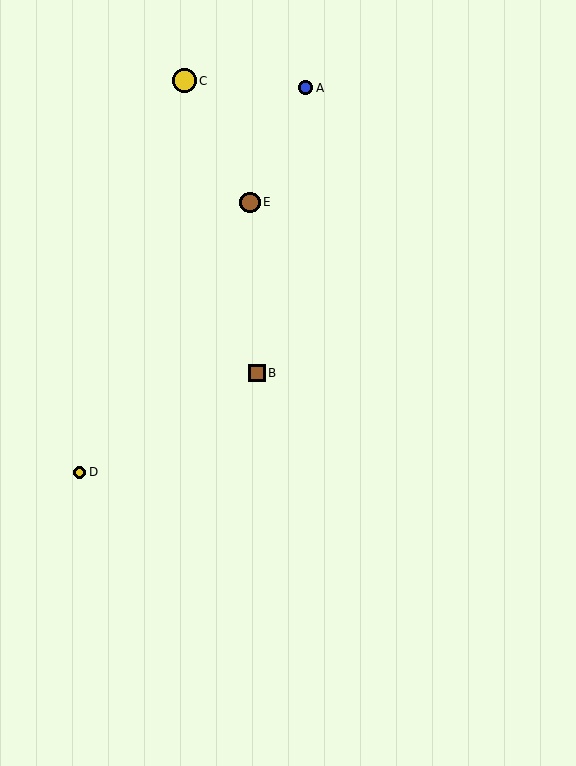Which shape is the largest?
The yellow circle (labeled C) is the largest.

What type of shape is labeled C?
Shape C is a yellow circle.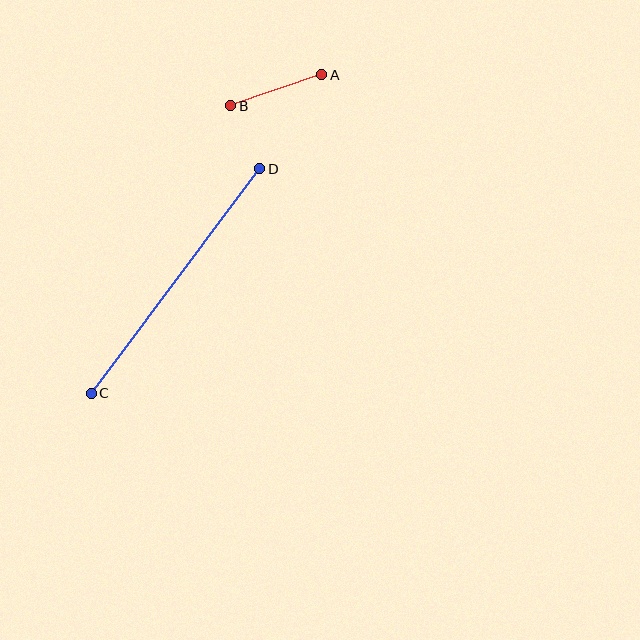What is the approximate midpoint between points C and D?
The midpoint is at approximately (175, 281) pixels.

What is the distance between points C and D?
The distance is approximately 281 pixels.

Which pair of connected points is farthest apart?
Points C and D are farthest apart.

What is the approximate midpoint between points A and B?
The midpoint is at approximately (276, 90) pixels.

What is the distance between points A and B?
The distance is approximately 96 pixels.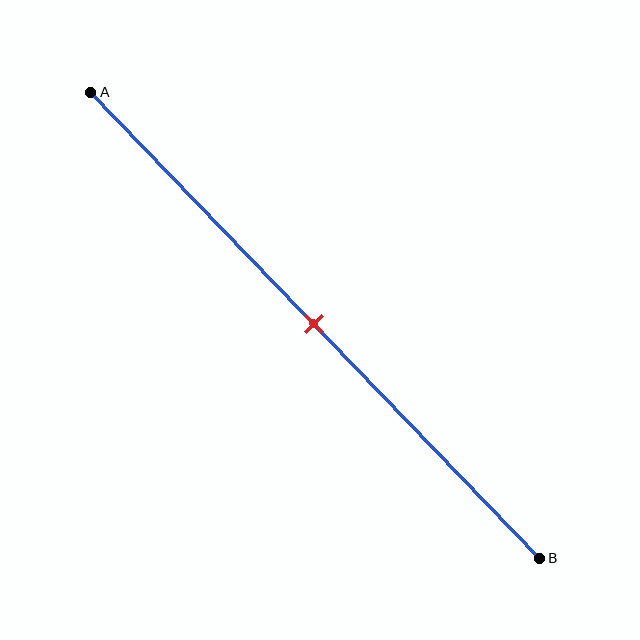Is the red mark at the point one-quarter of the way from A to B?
No, the mark is at about 50% from A, not at the 25% one-quarter point.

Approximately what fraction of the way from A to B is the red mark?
The red mark is approximately 50% of the way from A to B.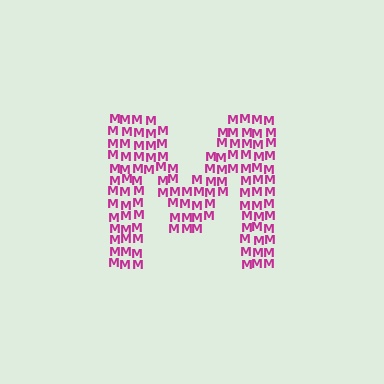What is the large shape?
The large shape is the letter M.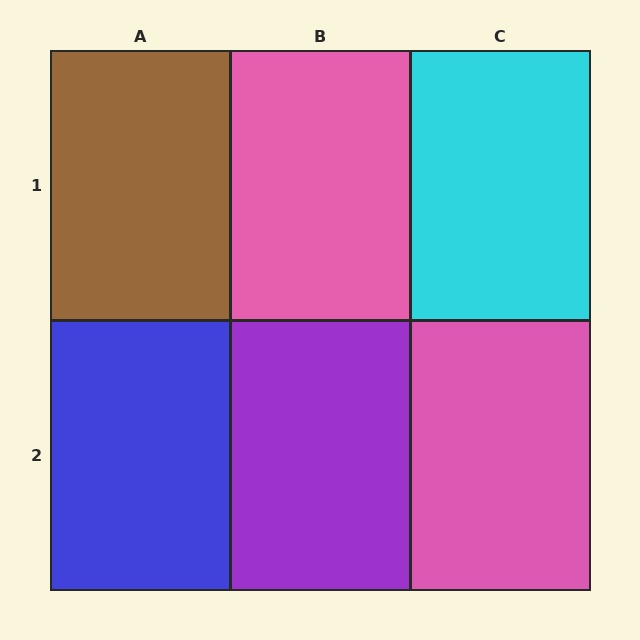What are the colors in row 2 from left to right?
Blue, purple, pink.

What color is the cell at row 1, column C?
Cyan.